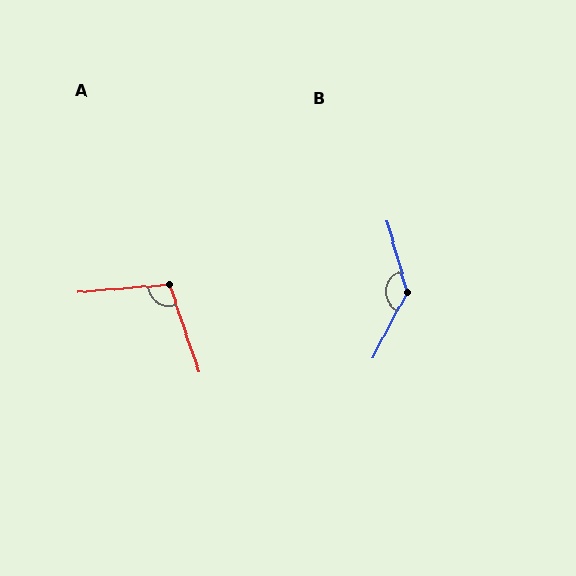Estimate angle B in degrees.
Approximately 136 degrees.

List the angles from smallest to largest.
A (104°), B (136°).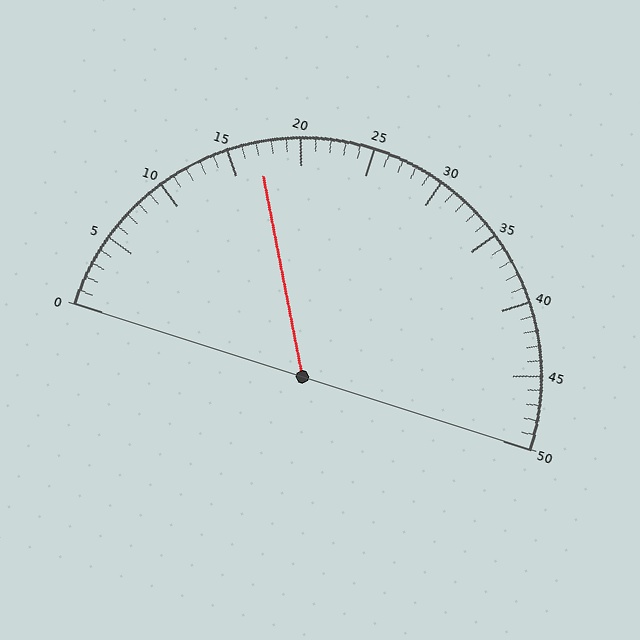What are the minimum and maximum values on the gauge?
The gauge ranges from 0 to 50.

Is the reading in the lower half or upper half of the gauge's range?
The reading is in the lower half of the range (0 to 50).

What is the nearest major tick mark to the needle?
The nearest major tick mark is 15.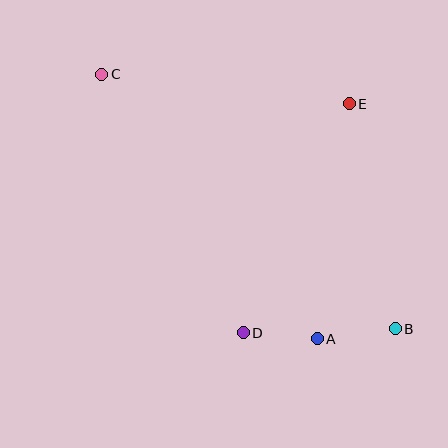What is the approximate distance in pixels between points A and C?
The distance between A and C is approximately 341 pixels.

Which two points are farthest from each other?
Points B and C are farthest from each other.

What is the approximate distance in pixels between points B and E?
The distance between B and E is approximately 230 pixels.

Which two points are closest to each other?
Points A and D are closest to each other.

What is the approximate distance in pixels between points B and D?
The distance between B and D is approximately 152 pixels.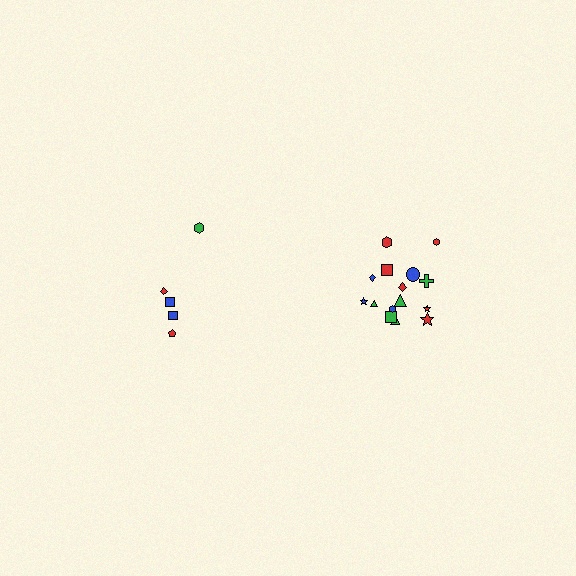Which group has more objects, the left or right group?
The right group.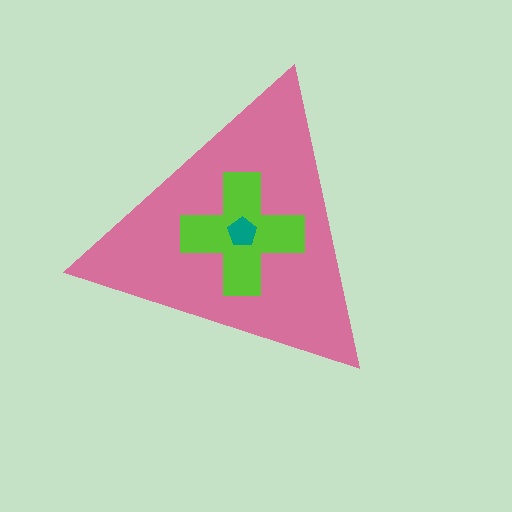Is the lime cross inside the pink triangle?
Yes.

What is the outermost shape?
The pink triangle.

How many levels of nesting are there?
3.